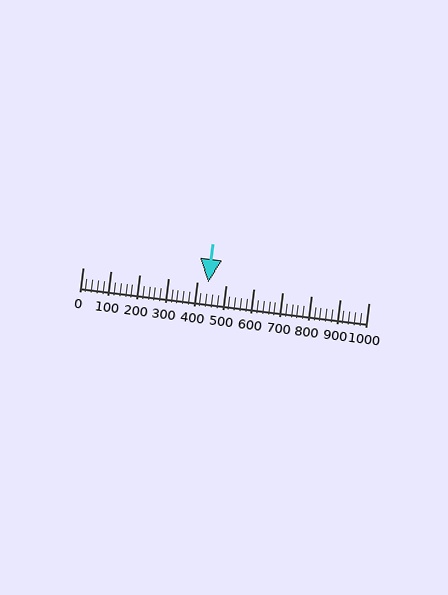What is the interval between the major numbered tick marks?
The major tick marks are spaced 100 units apart.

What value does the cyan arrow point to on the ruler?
The cyan arrow points to approximately 440.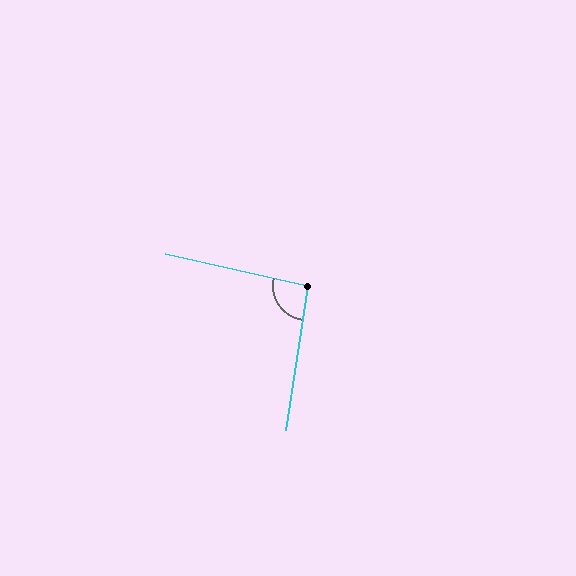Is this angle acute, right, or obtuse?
It is approximately a right angle.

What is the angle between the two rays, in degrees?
Approximately 94 degrees.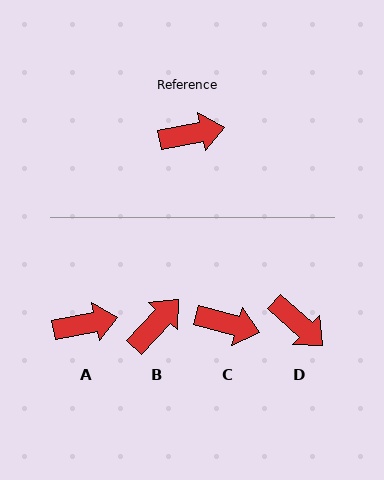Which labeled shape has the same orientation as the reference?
A.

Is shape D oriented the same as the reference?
No, it is off by about 54 degrees.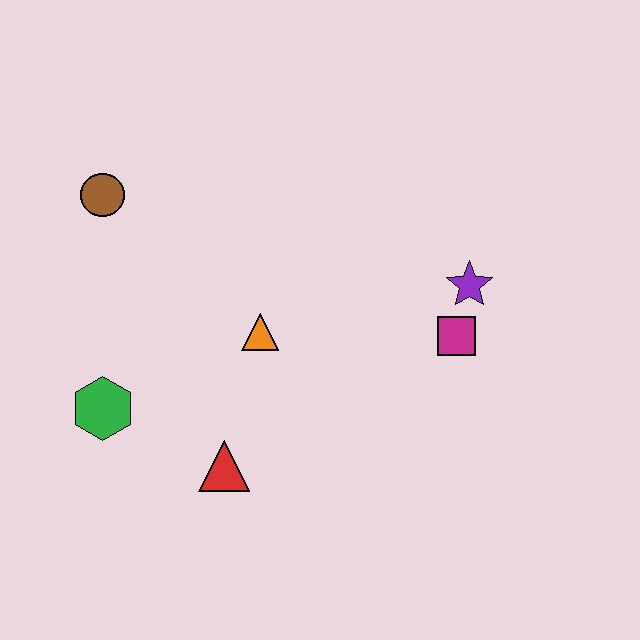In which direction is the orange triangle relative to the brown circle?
The orange triangle is to the right of the brown circle.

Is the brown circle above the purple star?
Yes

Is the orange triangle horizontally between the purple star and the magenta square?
No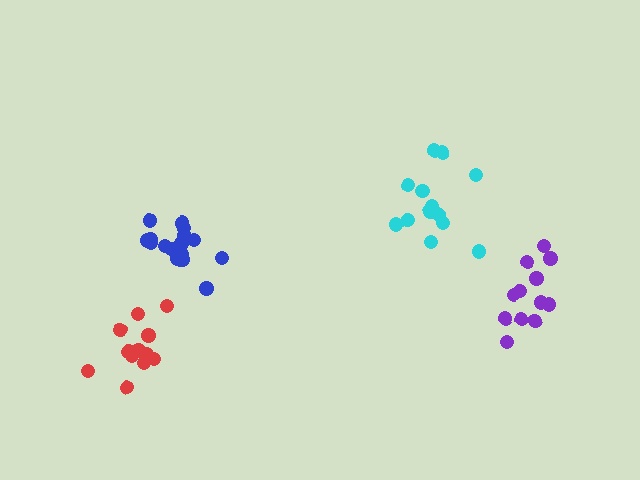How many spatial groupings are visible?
There are 4 spatial groupings.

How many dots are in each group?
Group 1: 17 dots, Group 2: 12 dots, Group 3: 14 dots, Group 4: 12 dots (55 total).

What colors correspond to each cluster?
The clusters are colored: blue, purple, cyan, red.